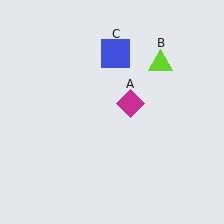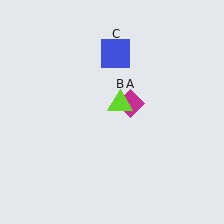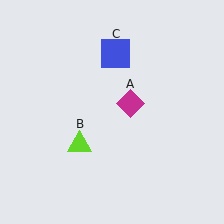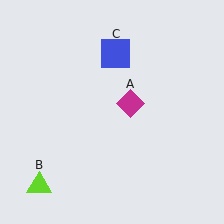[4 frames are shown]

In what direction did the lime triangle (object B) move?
The lime triangle (object B) moved down and to the left.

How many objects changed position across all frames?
1 object changed position: lime triangle (object B).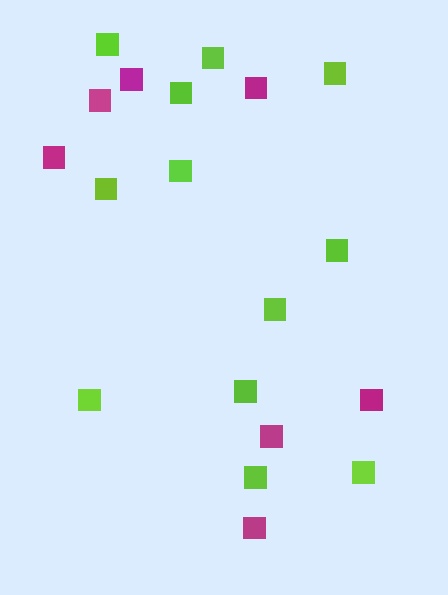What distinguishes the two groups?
There are 2 groups: one group of magenta squares (7) and one group of lime squares (12).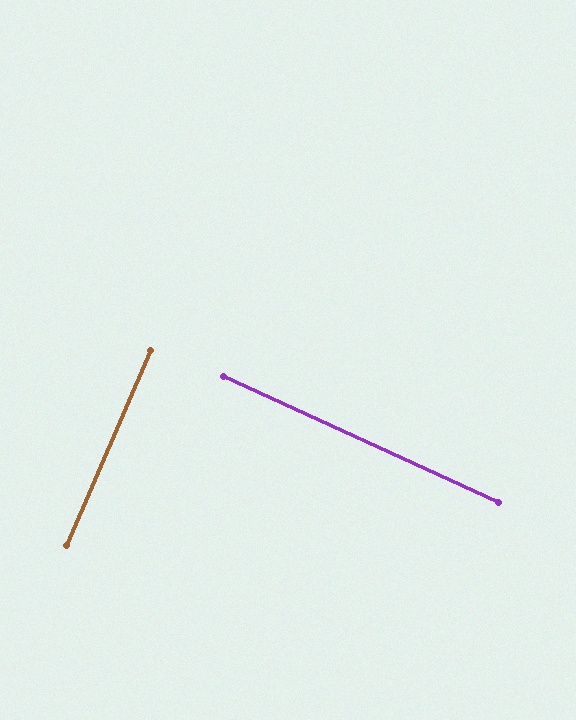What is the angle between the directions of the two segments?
Approximately 89 degrees.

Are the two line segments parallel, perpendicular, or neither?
Perpendicular — they meet at approximately 89°.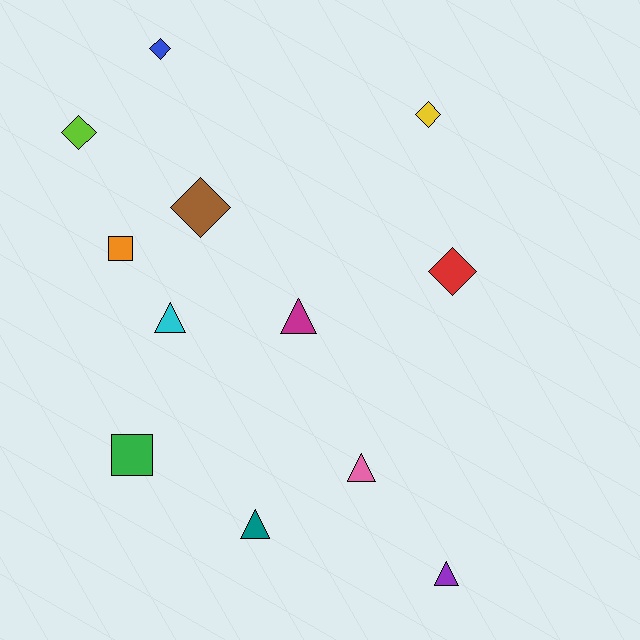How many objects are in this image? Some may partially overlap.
There are 12 objects.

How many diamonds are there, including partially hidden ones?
There are 5 diamonds.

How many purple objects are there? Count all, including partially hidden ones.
There is 1 purple object.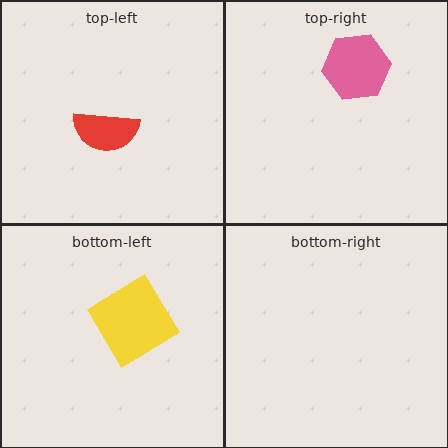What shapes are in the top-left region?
The red semicircle.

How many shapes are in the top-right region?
1.